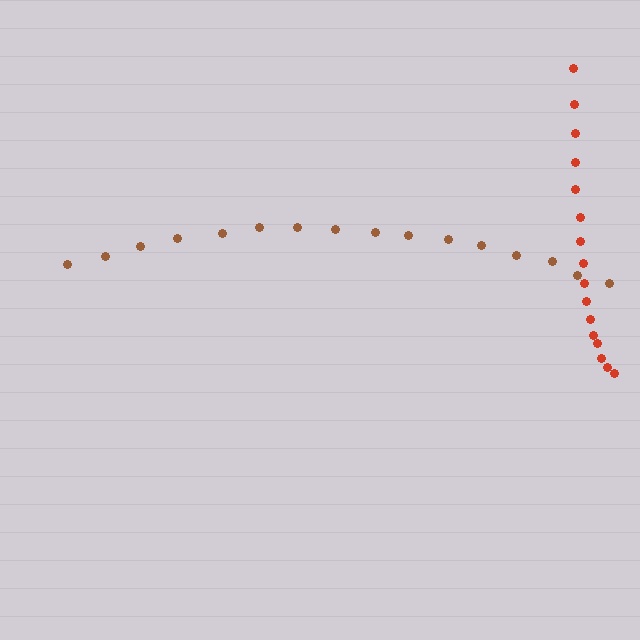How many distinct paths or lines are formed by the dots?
There are 2 distinct paths.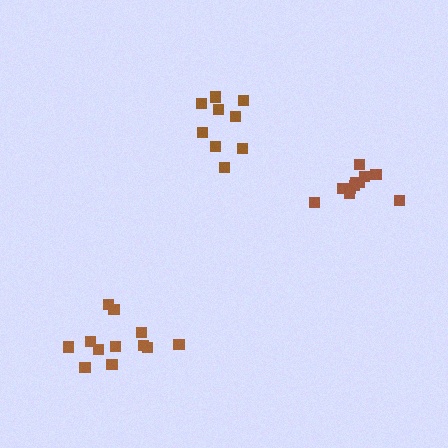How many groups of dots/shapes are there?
There are 3 groups.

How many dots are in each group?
Group 1: 11 dots, Group 2: 9 dots, Group 3: 12 dots (32 total).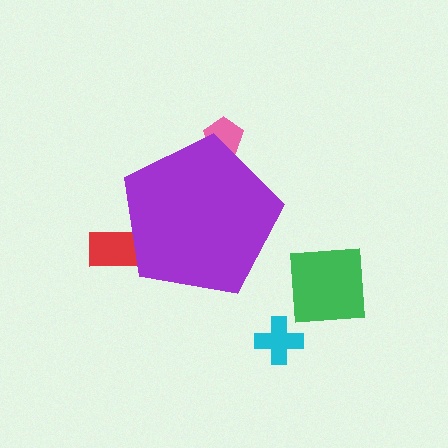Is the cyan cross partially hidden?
No, the cyan cross is fully visible.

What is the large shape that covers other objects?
A purple pentagon.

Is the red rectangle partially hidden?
Yes, the red rectangle is partially hidden behind the purple pentagon.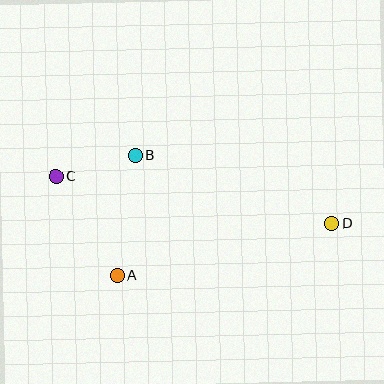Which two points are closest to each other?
Points B and C are closest to each other.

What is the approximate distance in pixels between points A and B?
The distance between A and B is approximately 122 pixels.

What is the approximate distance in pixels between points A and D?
The distance between A and D is approximately 221 pixels.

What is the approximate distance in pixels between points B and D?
The distance between B and D is approximately 208 pixels.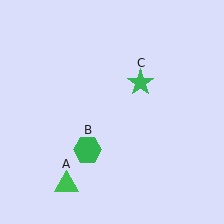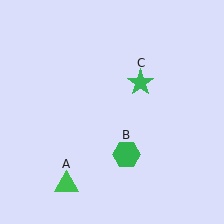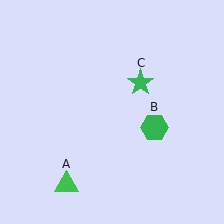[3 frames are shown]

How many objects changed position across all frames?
1 object changed position: green hexagon (object B).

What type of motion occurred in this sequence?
The green hexagon (object B) rotated counterclockwise around the center of the scene.